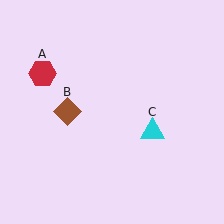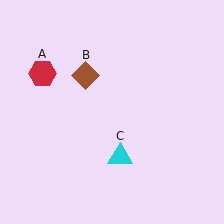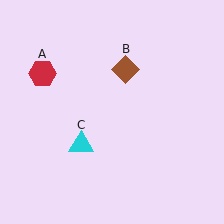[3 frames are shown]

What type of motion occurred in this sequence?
The brown diamond (object B), cyan triangle (object C) rotated clockwise around the center of the scene.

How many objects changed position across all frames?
2 objects changed position: brown diamond (object B), cyan triangle (object C).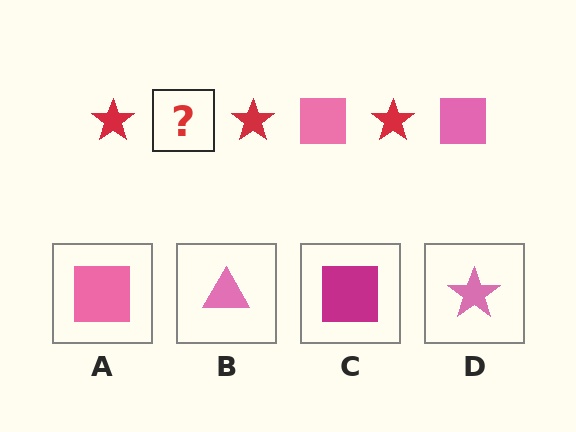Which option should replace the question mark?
Option A.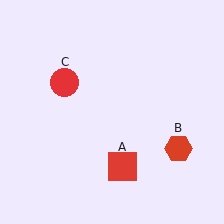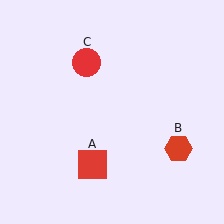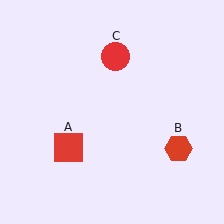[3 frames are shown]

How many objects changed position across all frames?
2 objects changed position: red square (object A), red circle (object C).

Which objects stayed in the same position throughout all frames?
Red hexagon (object B) remained stationary.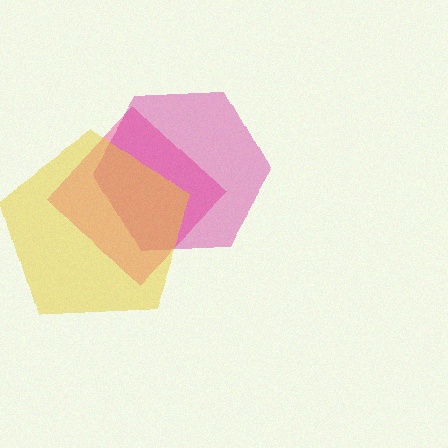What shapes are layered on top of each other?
The layered shapes are: a pink diamond, a magenta hexagon, a yellow pentagon.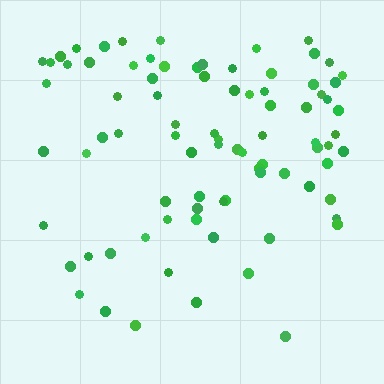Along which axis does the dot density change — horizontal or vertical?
Vertical.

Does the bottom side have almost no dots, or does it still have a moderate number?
Still a moderate number, just noticeably fewer than the top.